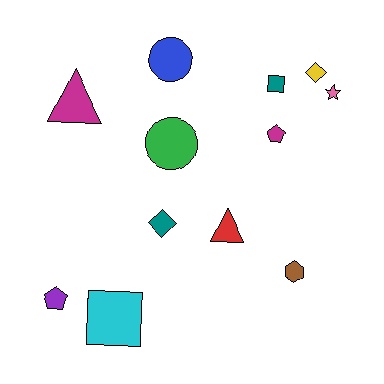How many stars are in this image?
There is 1 star.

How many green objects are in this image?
There is 1 green object.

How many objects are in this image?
There are 12 objects.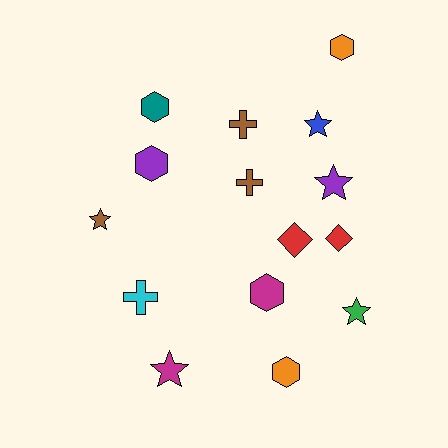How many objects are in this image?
There are 15 objects.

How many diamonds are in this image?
There are 2 diamonds.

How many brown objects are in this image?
There are 3 brown objects.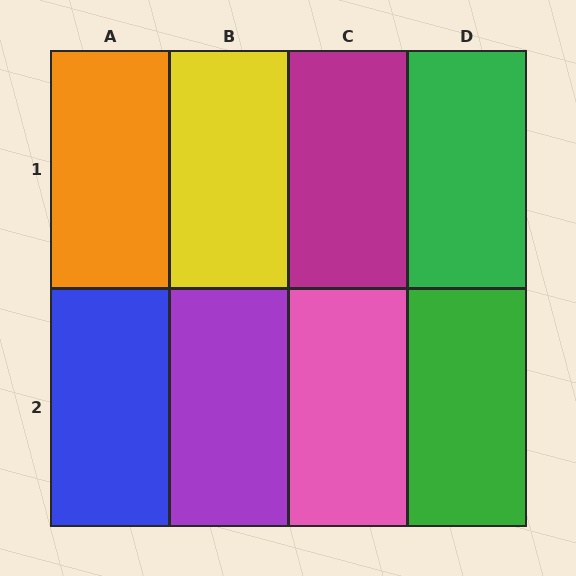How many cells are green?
2 cells are green.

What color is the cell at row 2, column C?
Pink.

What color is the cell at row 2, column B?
Purple.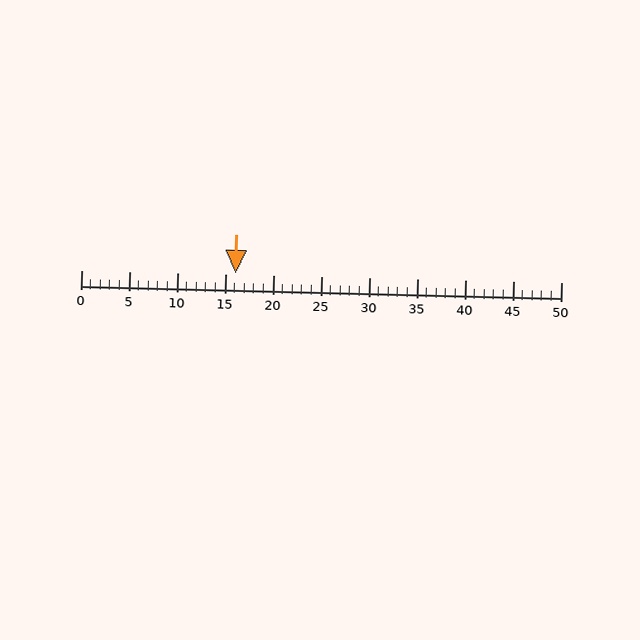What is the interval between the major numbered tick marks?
The major tick marks are spaced 5 units apart.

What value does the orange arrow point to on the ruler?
The orange arrow points to approximately 16.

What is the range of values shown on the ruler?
The ruler shows values from 0 to 50.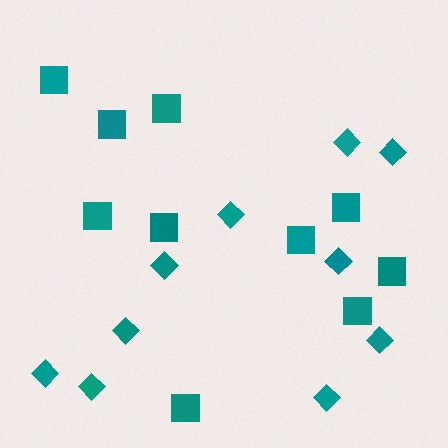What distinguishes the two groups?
There are 2 groups: one group of diamonds (10) and one group of squares (10).